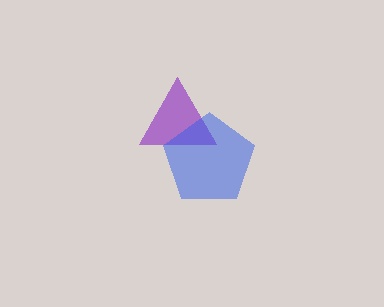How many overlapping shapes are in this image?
There are 2 overlapping shapes in the image.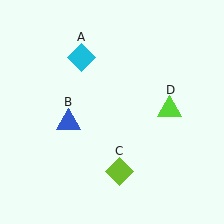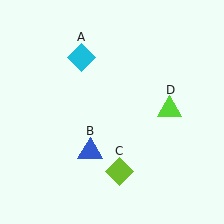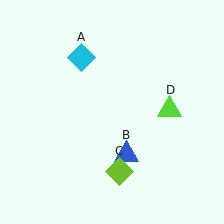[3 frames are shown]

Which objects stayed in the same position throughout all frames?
Cyan diamond (object A) and lime diamond (object C) and lime triangle (object D) remained stationary.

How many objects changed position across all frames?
1 object changed position: blue triangle (object B).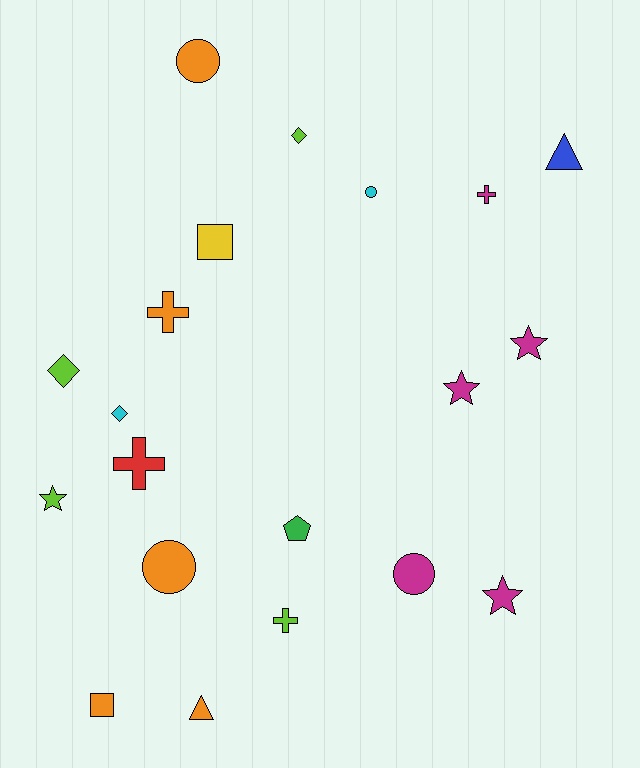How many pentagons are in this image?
There is 1 pentagon.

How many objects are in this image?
There are 20 objects.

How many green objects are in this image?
There is 1 green object.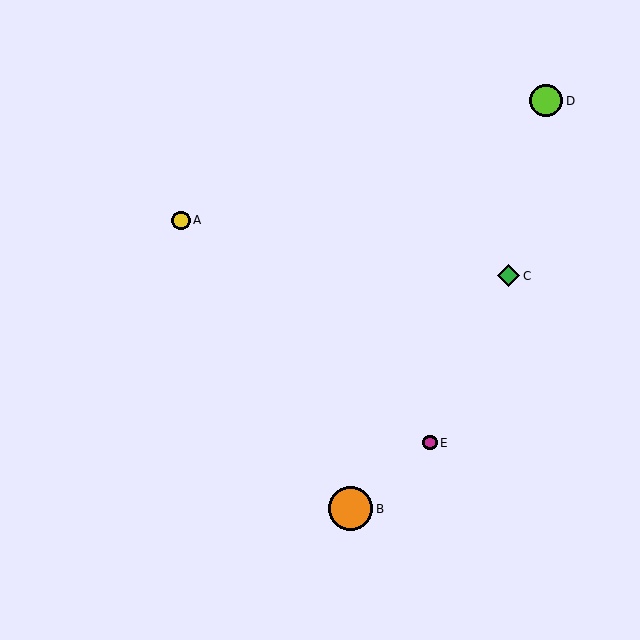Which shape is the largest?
The orange circle (labeled B) is the largest.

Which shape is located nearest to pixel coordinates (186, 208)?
The yellow circle (labeled A) at (181, 220) is nearest to that location.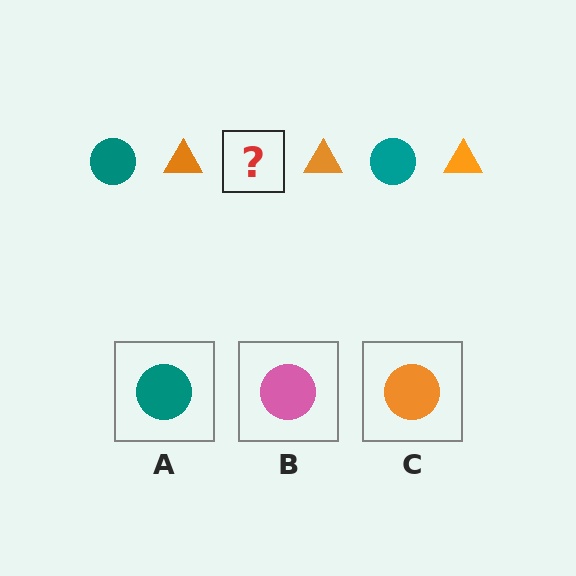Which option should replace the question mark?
Option A.